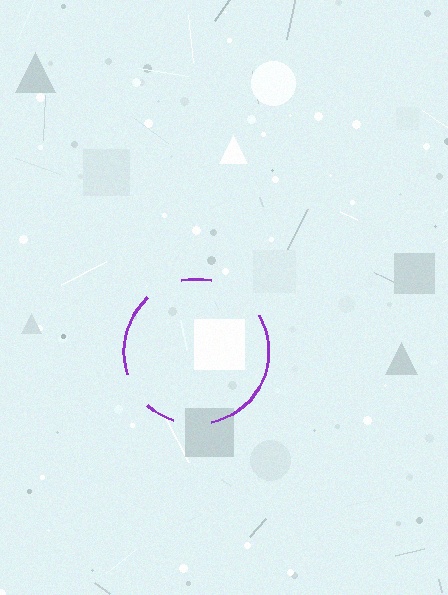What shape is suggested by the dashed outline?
The dashed outline suggests a circle.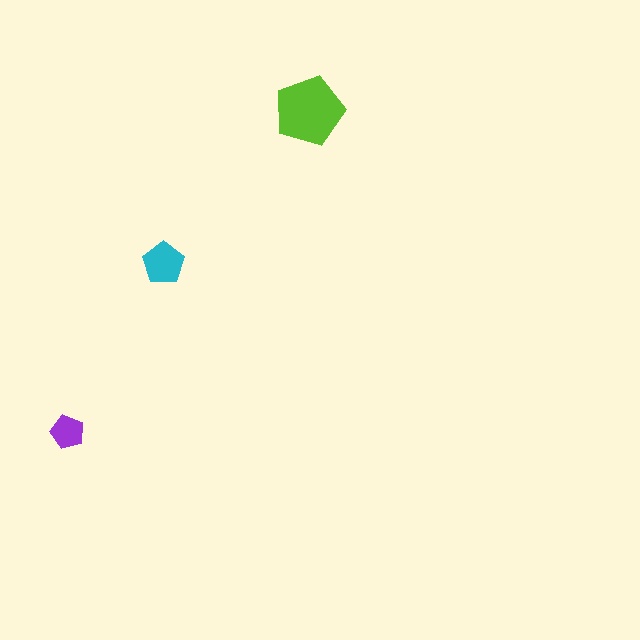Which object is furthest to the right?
The lime pentagon is rightmost.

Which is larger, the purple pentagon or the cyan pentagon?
The cyan one.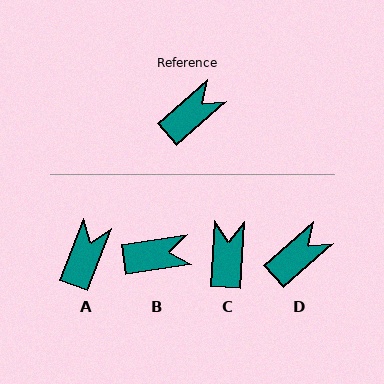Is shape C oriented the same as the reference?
No, it is off by about 46 degrees.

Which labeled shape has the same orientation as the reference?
D.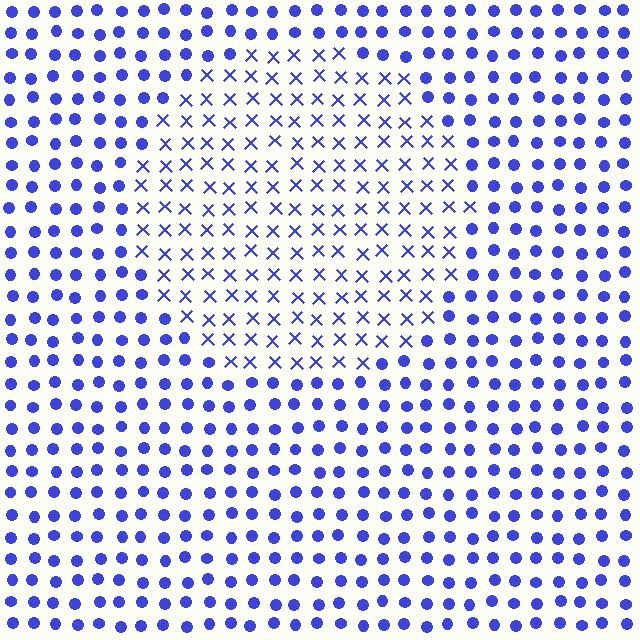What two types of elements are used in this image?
The image uses X marks inside the circle region and circles outside it.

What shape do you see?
I see a circle.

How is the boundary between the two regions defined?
The boundary is defined by a change in element shape: X marks inside vs. circles outside. All elements share the same color and spacing.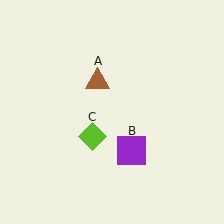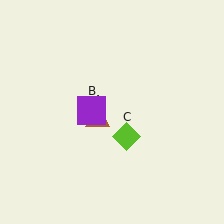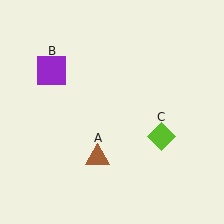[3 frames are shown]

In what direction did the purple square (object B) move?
The purple square (object B) moved up and to the left.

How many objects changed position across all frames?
3 objects changed position: brown triangle (object A), purple square (object B), lime diamond (object C).